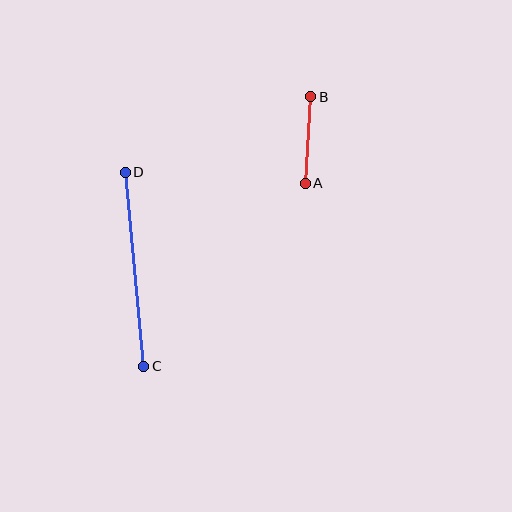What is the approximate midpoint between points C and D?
The midpoint is at approximately (135, 269) pixels.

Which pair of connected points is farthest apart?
Points C and D are farthest apart.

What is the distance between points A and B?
The distance is approximately 87 pixels.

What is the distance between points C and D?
The distance is approximately 195 pixels.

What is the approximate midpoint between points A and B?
The midpoint is at approximately (308, 140) pixels.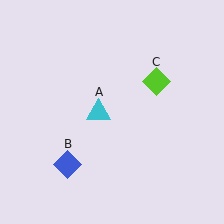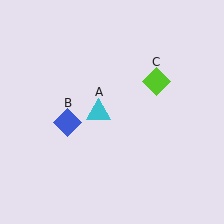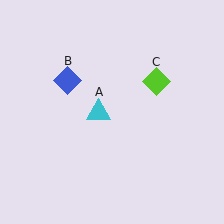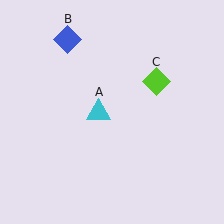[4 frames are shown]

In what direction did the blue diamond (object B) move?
The blue diamond (object B) moved up.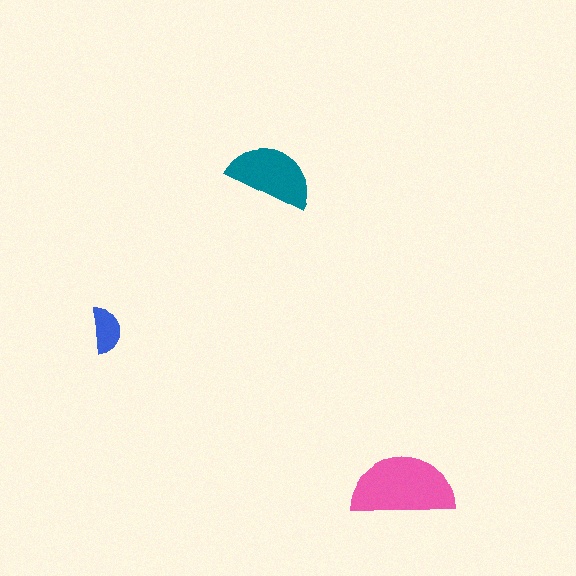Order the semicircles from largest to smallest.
the pink one, the teal one, the blue one.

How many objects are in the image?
There are 3 objects in the image.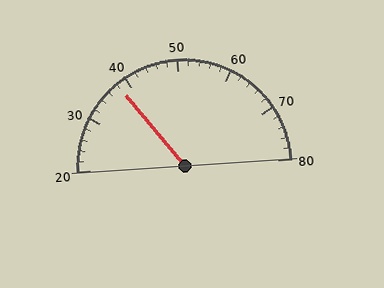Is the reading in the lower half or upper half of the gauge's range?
The reading is in the lower half of the range (20 to 80).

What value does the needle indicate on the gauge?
The needle indicates approximately 38.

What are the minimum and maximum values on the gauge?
The gauge ranges from 20 to 80.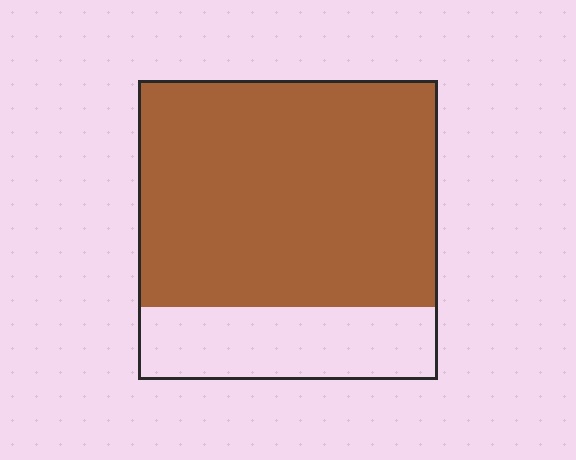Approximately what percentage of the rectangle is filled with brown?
Approximately 75%.